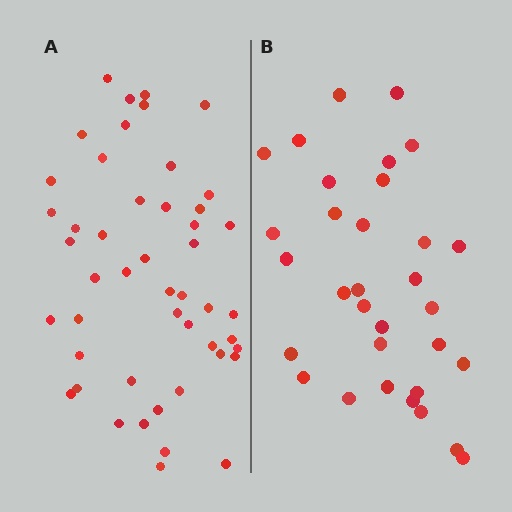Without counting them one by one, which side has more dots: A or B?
Region A (the left region) has more dots.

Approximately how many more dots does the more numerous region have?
Region A has approximately 15 more dots than region B.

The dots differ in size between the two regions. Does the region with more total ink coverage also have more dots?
No. Region B has more total ink coverage because its dots are larger, but region A actually contains more individual dots. Total area can be misleading — the number of items is what matters here.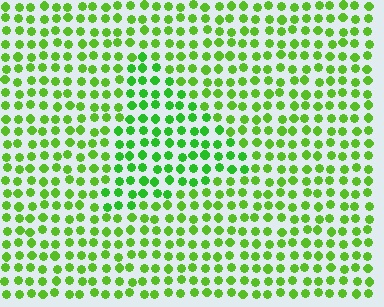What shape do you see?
I see a triangle.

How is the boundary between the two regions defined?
The boundary is defined purely by a slight shift in hue (about 20 degrees). Spacing, size, and orientation are identical on both sides.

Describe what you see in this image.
The image is filled with small lime elements in a uniform arrangement. A triangle-shaped region is visible where the elements are tinted to a slightly different hue, forming a subtle color boundary.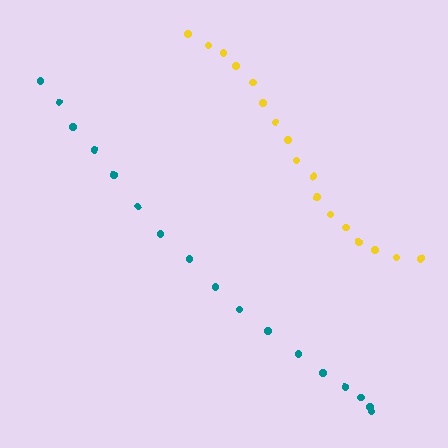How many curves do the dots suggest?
There are 2 distinct paths.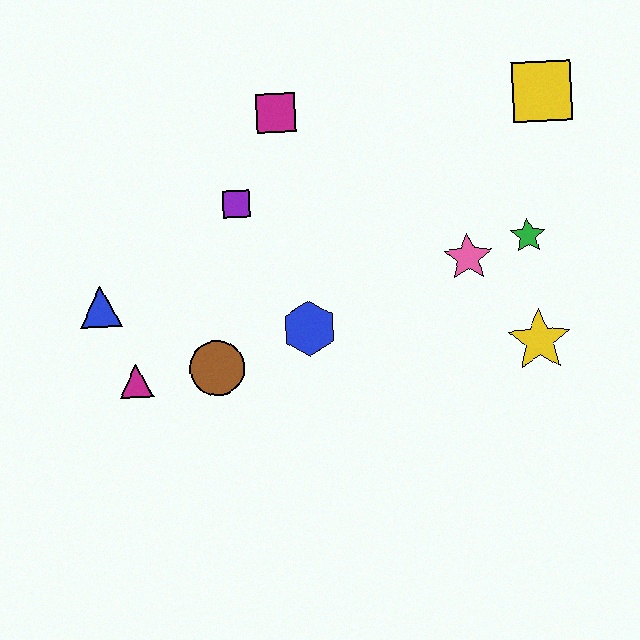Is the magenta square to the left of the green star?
Yes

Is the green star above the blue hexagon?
Yes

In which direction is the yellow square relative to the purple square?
The yellow square is to the right of the purple square.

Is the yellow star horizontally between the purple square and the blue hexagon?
No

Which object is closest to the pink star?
The green star is closest to the pink star.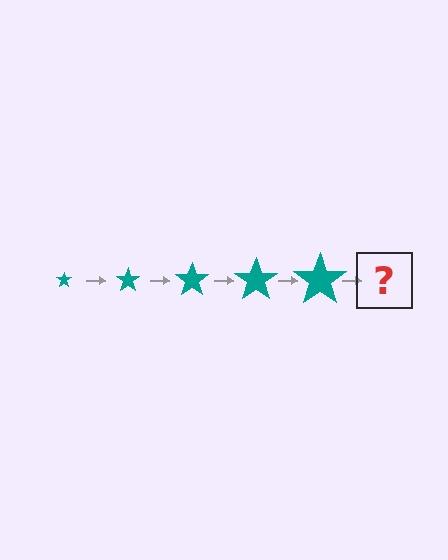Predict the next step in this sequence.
The next step is a teal star, larger than the previous one.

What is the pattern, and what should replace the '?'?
The pattern is that the star gets progressively larger each step. The '?' should be a teal star, larger than the previous one.